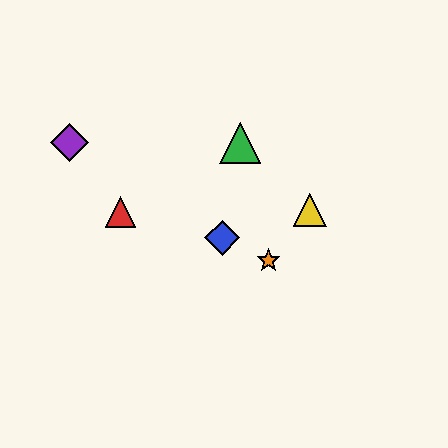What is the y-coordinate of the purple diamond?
The purple diamond is at y≈143.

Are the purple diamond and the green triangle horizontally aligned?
Yes, both are at y≈143.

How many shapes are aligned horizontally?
2 shapes (the green triangle, the purple diamond) are aligned horizontally.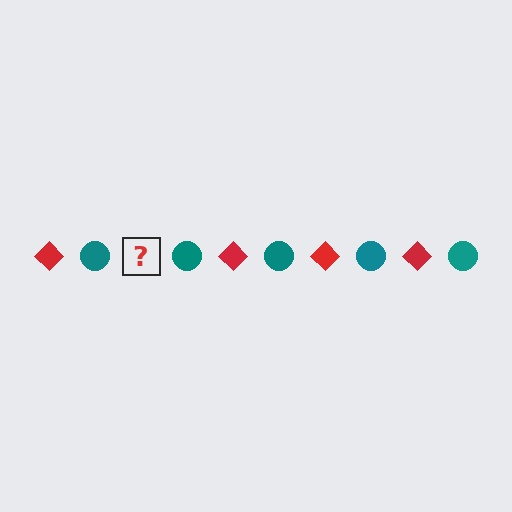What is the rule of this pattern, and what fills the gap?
The rule is that the pattern alternates between red diamond and teal circle. The gap should be filled with a red diamond.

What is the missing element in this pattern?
The missing element is a red diamond.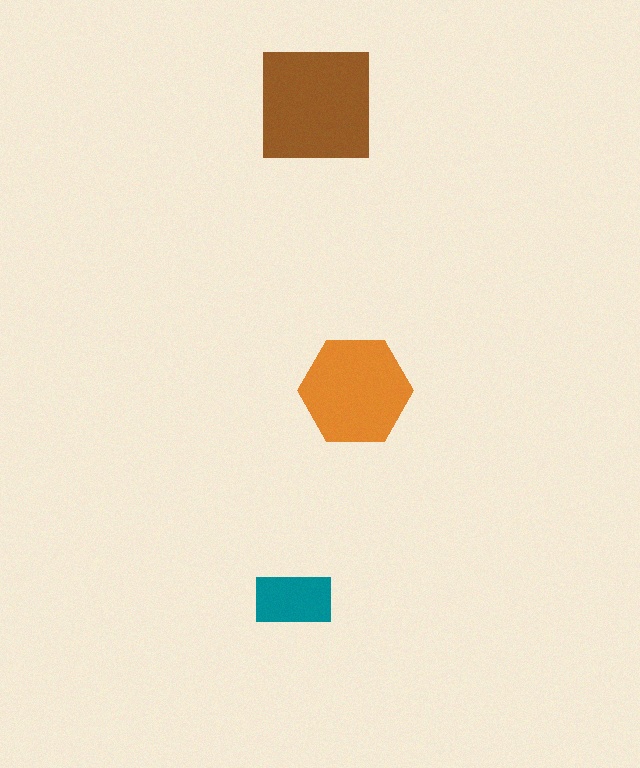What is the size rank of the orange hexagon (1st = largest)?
2nd.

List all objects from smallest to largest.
The teal rectangle, the orange hexagon, the brown square.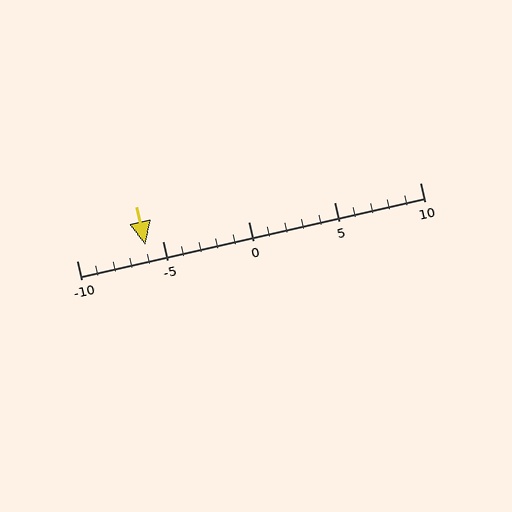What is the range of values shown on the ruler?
The ruler shows values from -10 to 10.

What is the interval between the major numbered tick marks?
The major tick marks are spaced 5 units apart.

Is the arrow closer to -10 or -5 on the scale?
The arrow is closer to -5.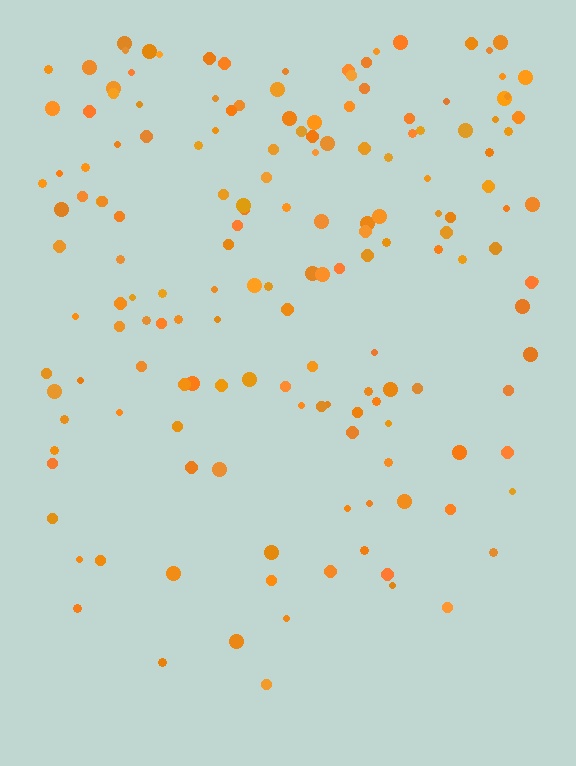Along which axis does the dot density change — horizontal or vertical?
Vertical.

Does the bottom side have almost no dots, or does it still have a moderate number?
Still a moderate number, just noticeably fewer than the top.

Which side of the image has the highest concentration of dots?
The top.